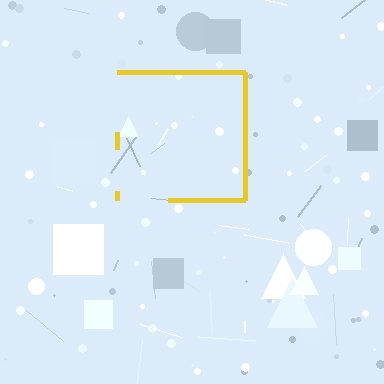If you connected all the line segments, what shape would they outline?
They would outline a square.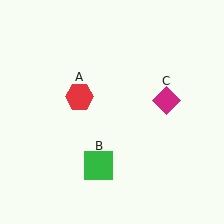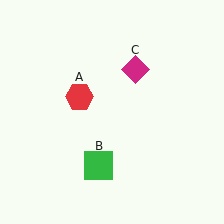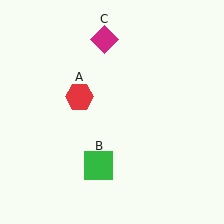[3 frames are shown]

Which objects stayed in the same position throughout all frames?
Red hexagon (object A) and green square (object B) remained stationary.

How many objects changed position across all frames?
1 object changed position: magenta diamond (object C).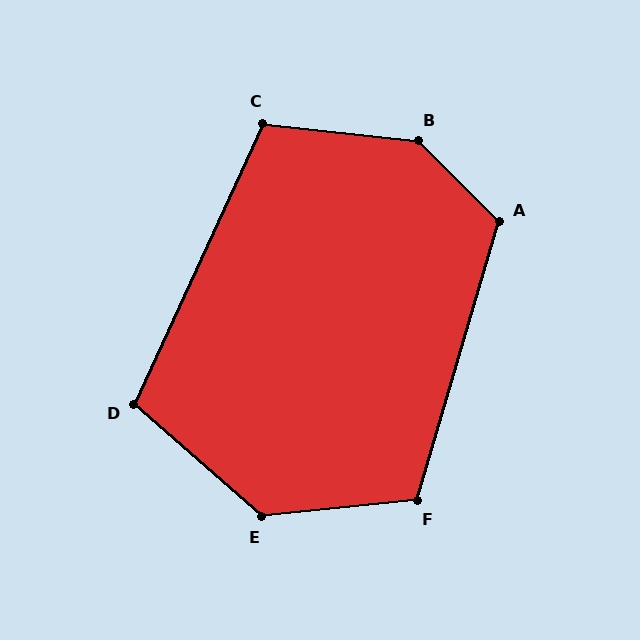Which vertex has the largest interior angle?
B, at approximately 141 degrees.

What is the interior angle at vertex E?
Approximately 133 degrees (obtuse).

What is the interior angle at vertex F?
Approximately 112 degrees (obtuse).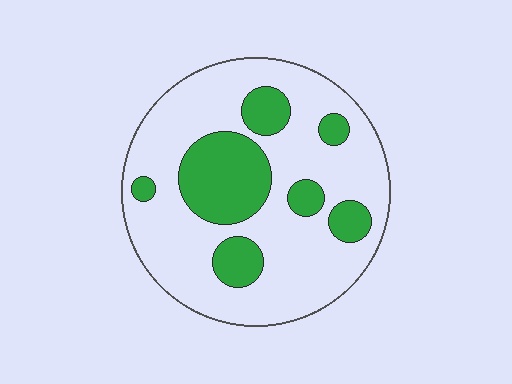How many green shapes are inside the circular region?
7.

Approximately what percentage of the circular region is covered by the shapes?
Approximately 25%.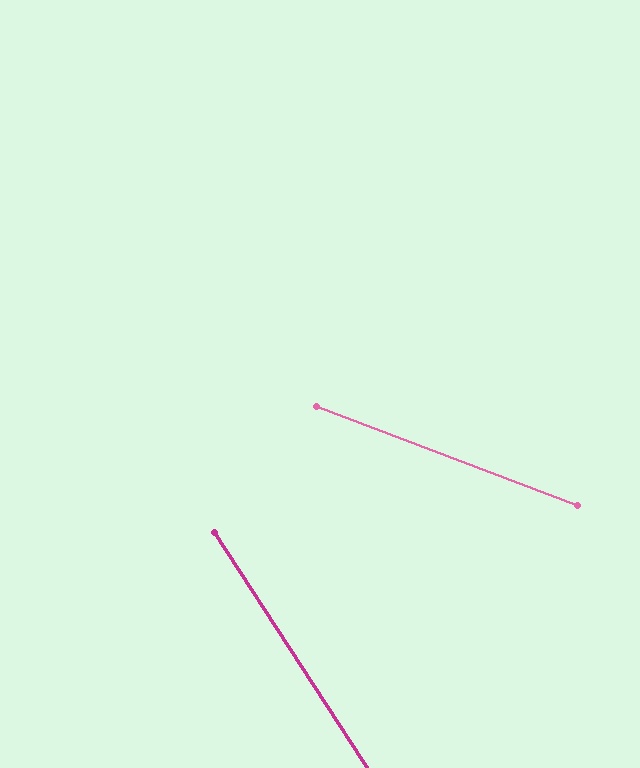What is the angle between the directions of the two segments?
Approximately 36 degrees.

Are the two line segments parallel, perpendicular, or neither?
Neither parallel nor perpendicular — they differ by about 36°.